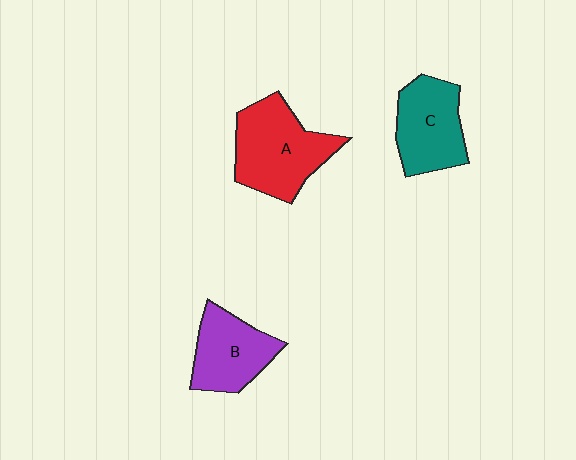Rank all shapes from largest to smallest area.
From largest to smallest: A (red), C (teal), B (purple).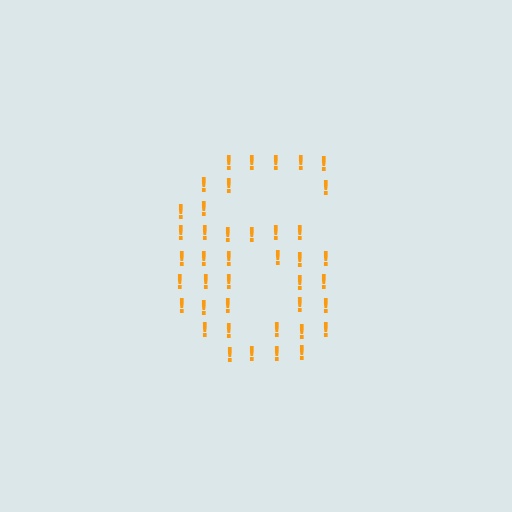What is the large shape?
The large shape is the digit 6.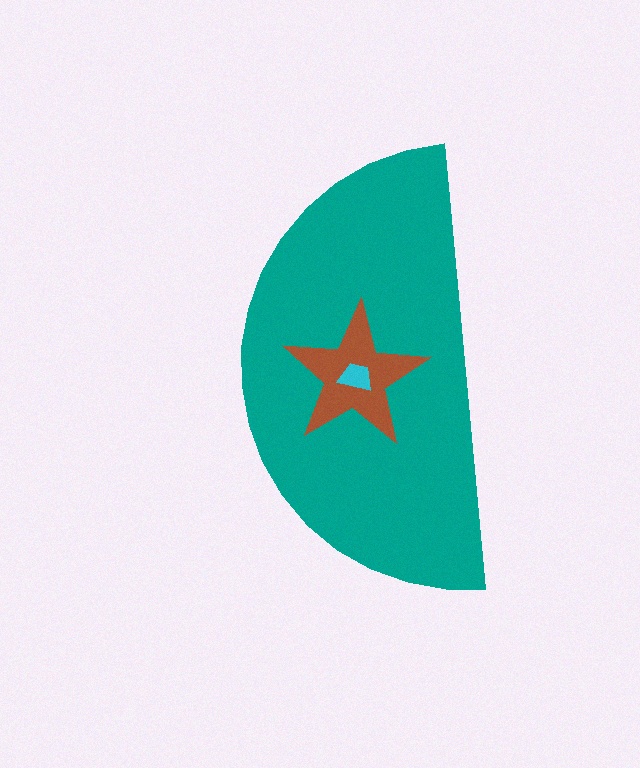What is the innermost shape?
The cyan trapezoid.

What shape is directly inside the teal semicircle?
The brown star.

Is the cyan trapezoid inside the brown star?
Yes.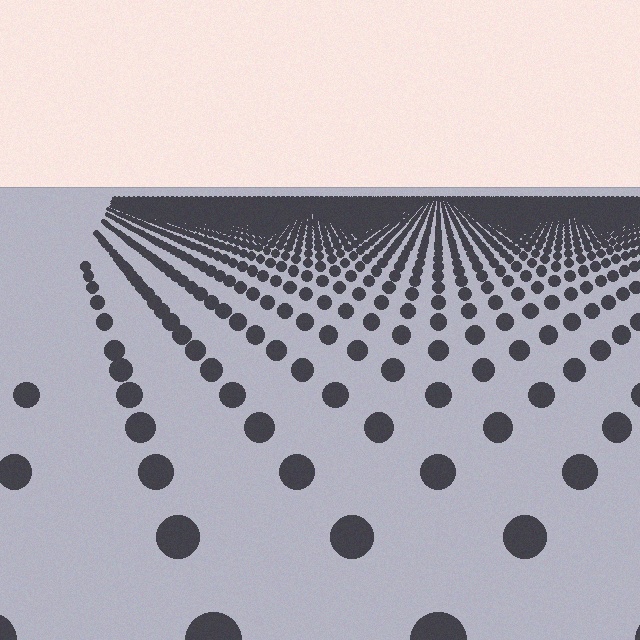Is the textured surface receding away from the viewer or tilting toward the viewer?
The surface is receding away from the viewer. Texture elements get smaller and denser toward the top.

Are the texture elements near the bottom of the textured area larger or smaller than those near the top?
Larger. Near the bottom, elements are closer to the viewer and appear at a bigger on-screen size.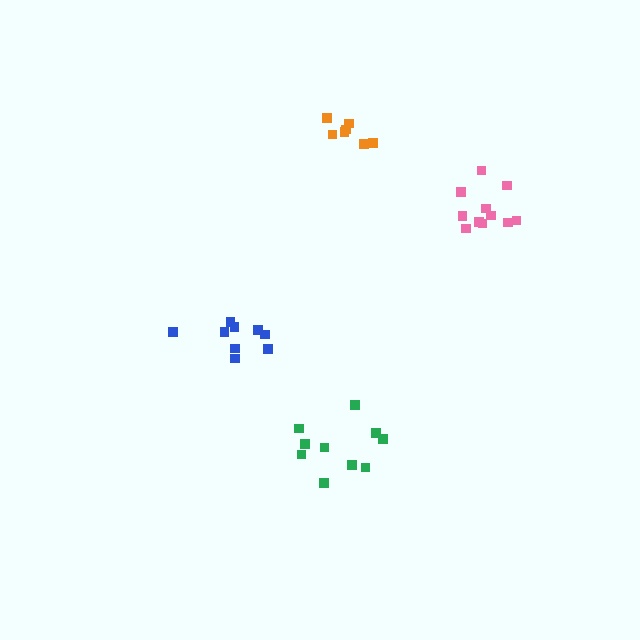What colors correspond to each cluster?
The clusters are colored: green, pink, orange, blue.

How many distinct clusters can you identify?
There are 4 distinct clusters.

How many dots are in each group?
Group 1: 10 dots, Group 2: 11 dots, Group 3: 7 dots, Group 4: 9 dots (37 total).